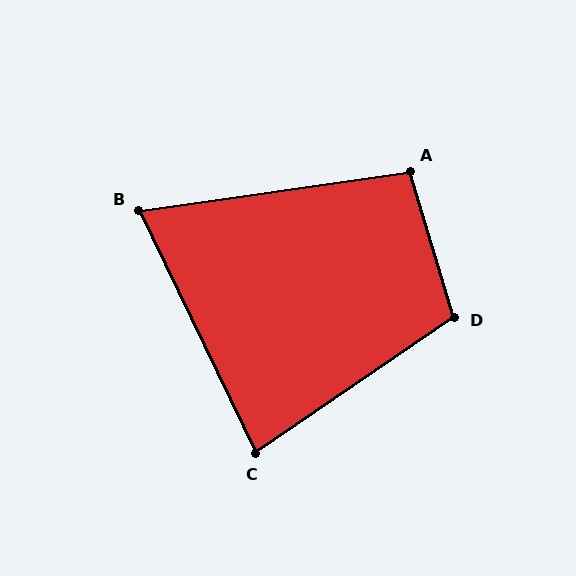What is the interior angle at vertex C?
Approximately 81 degrees (acute).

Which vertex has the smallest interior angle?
B, at approximately 72 degrees.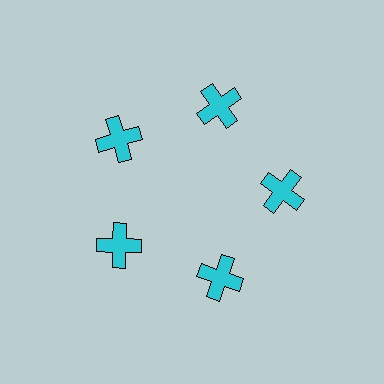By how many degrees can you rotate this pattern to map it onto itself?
The pattern maps onto itself every 72 degrees of rotation.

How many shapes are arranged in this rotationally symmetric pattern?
There are 5 shapes, arranged in 5 groups of 1.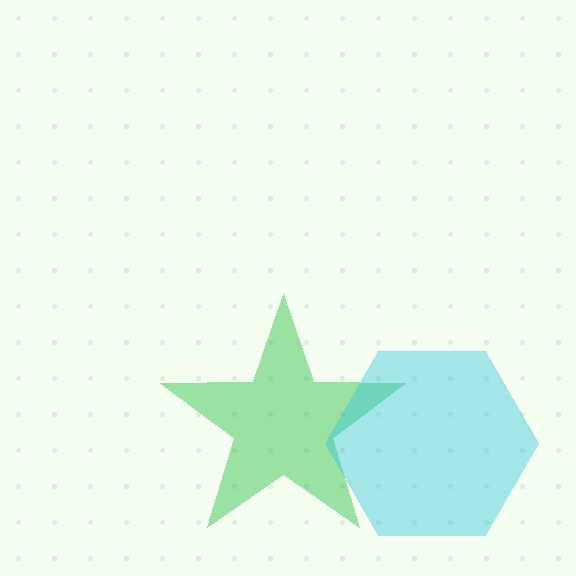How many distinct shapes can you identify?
There are 2 distinct shapes: a green star, a cyan hexagon.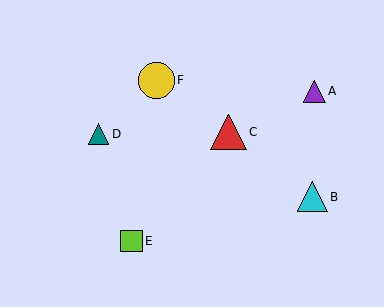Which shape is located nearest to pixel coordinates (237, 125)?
The red triangle (labeled C) at (228, 132) is nearest to that location.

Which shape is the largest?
The yellow circle (labeled F) is the largest.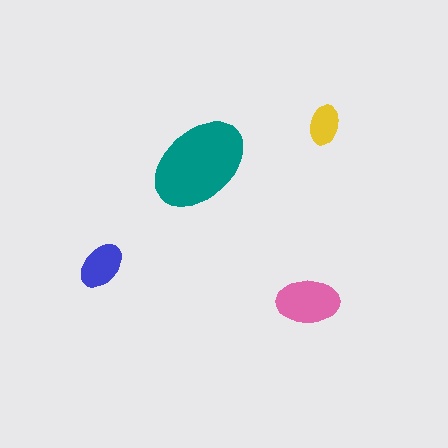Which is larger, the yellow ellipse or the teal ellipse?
The teal one.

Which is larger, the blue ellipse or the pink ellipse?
The pink one.